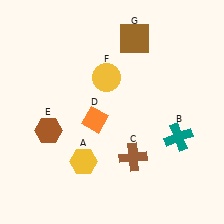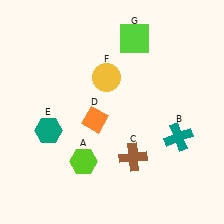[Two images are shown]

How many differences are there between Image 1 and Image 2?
There are 3 differences between the two images.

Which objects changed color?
A changed from yellow to lime. E changed from brown to teal. G changed from brown to lime.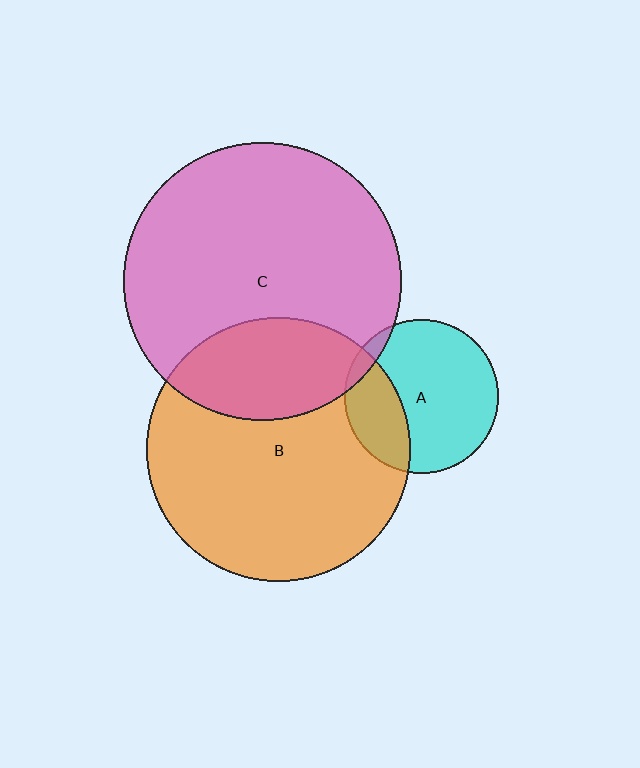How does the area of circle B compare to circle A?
Approximately 2.9 times.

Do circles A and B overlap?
Yes.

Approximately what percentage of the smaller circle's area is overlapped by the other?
Approximately 30%.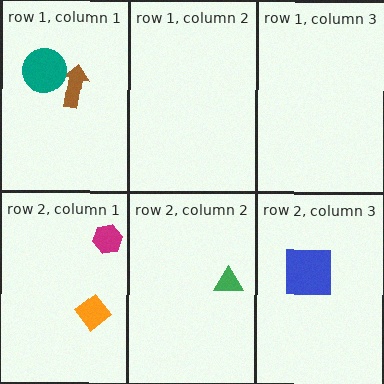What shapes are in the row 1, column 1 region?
The brown arrow, the teal circle.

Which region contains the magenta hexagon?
The row 2, column 1 region.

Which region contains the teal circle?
The row 1, column 1 region.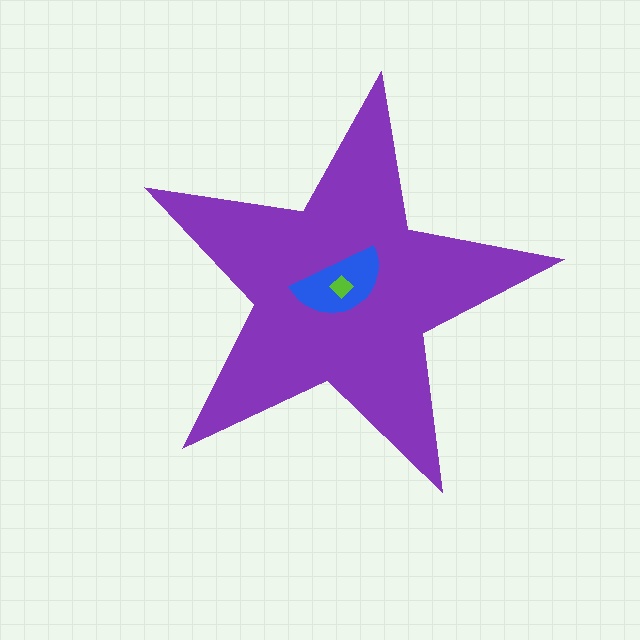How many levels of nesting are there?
3.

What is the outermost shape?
The purple star.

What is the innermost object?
The lime diamond.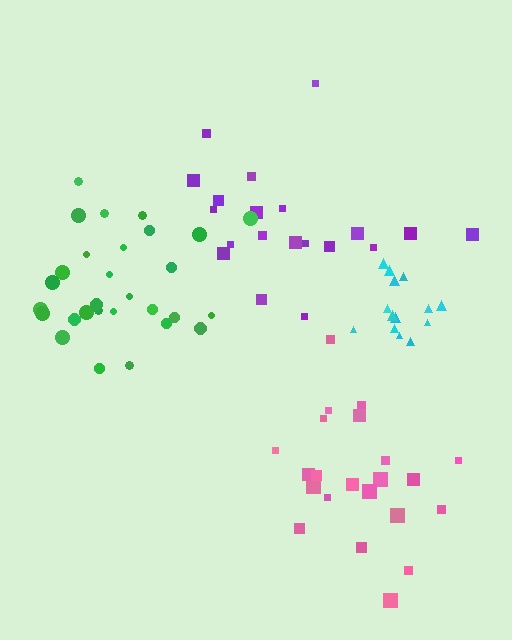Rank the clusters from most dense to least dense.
cyan, green, pink, purple.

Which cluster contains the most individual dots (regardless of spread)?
Green (29).